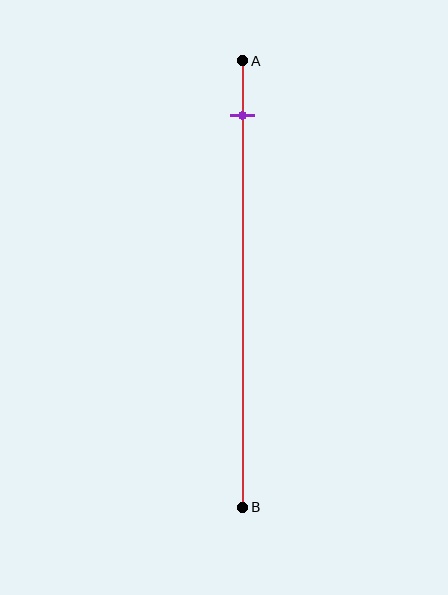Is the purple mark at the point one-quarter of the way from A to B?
No, the mark is at about 10% from A, not at the 25% one-quarter point.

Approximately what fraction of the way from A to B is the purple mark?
The purple mark is approximately 10% of the way from A to B.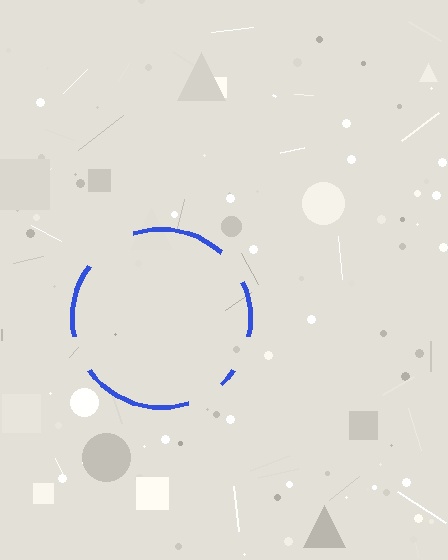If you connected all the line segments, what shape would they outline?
They would outline a circle.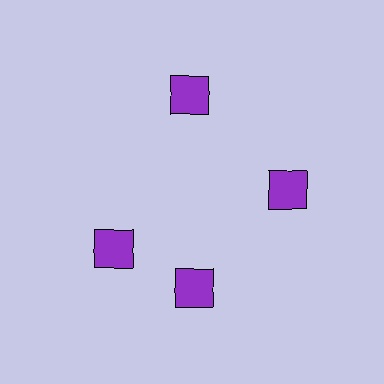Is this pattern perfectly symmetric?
No. The 4 purple squares are arranged in a ring, but one element near the 9 o'clock position is rotated out of alignment along the ring, breaking the 4-fold rotational symmetry.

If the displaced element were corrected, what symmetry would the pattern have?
It would have 4-fold rotational symmetry — the pattern would map onto itself every 90 degrees.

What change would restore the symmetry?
The symmetry would be restored by rotating it back into even spacing with its neighbors so that all 4 squares sit at equal angles and equal distance from the center.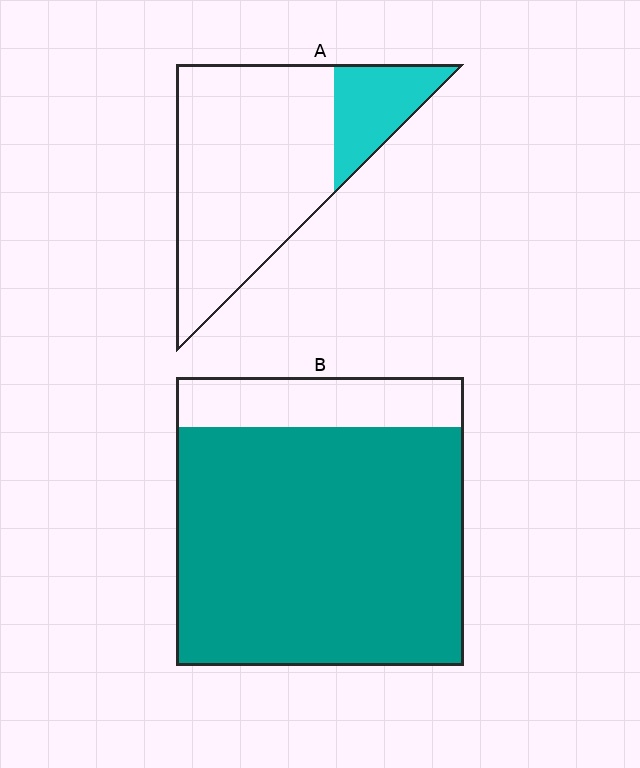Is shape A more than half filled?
No.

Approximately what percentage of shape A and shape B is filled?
A is approximately 20% and B is approximately 85%.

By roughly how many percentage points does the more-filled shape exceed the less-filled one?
By roughly 60 percentage points (B over A).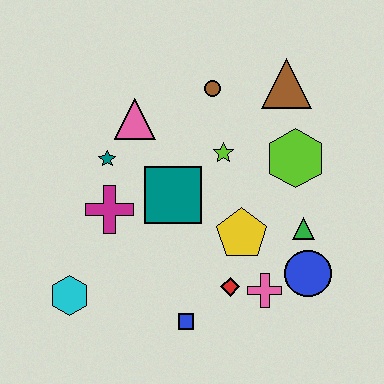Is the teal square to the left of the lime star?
Yes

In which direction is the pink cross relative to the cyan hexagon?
The pink cross is to the right of the cyan hexagon.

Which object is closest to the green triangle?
The blue circle is closest to the green triangle.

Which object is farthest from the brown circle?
The cyan hexagon is farthest from the brown circle.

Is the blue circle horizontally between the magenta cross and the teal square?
No